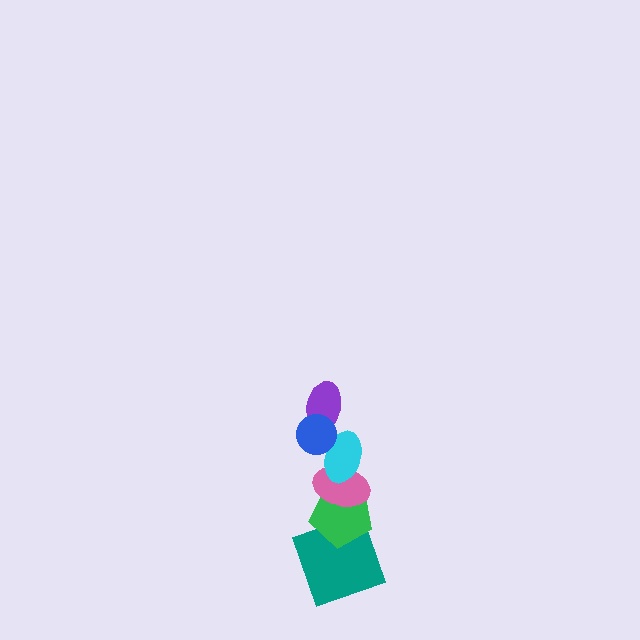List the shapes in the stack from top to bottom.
From top to bottom: the blue circle, the purple ellipse, the cyan ellipse, the pink ellipse, the green pentagon, the teal square.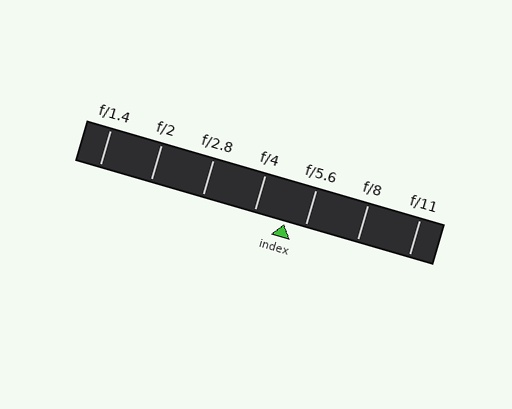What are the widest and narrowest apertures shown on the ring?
The widest aperture shown is f/1.4 and the narrowest is f/11.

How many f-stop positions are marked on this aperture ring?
There are 7 f-stop positions marked.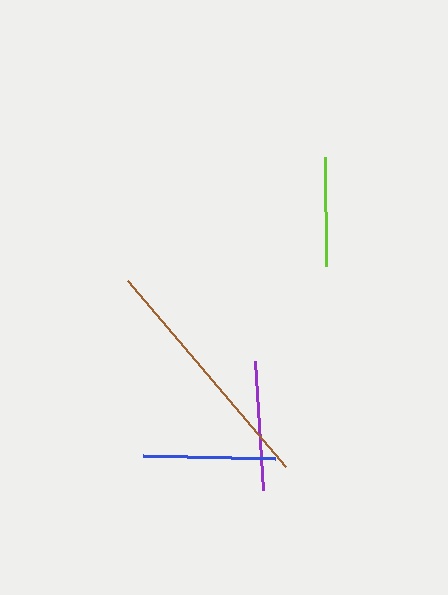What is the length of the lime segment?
The lime segment is approximately 110 pixels long.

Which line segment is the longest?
The brown line is the longest at approximately 244 pixels.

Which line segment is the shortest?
The lime line is the shortest at approximately 110 pixels.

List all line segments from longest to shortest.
From longest to shortest: brown, blue, purple, lime.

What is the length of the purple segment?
The purple segment is approximately 129 pixels long.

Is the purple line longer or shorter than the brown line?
The brown line is longer than the purple line.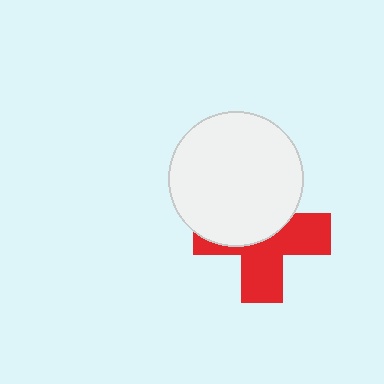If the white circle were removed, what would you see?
You would see the complete red cross.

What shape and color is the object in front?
The object in front is a white circle.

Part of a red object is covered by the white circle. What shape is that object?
It is a cross.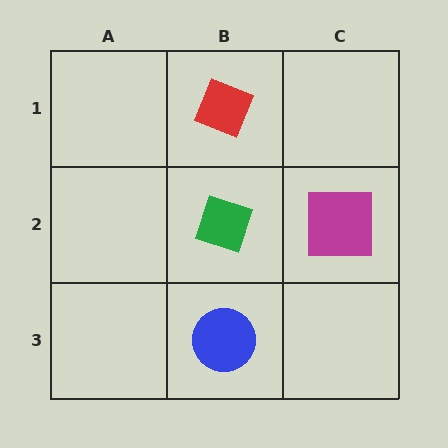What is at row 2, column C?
A magenta square.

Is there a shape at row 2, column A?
No, that cell is empty.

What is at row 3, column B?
A blue circle.